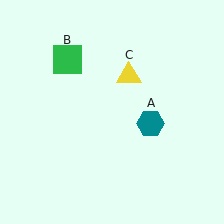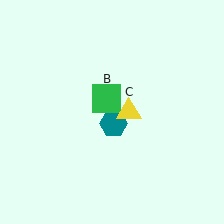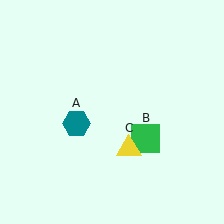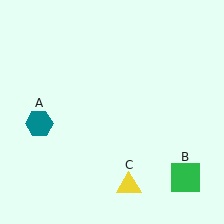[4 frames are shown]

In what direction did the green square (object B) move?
The green square (object B) moved down and to the right.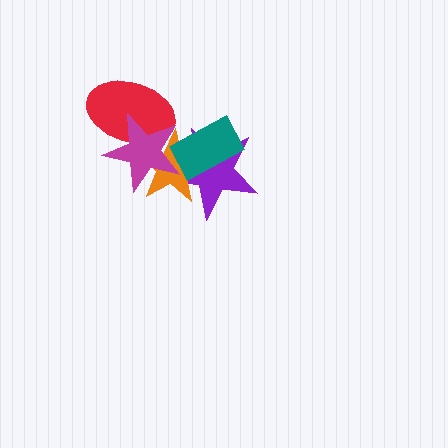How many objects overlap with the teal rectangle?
3 objects overlap with the teal rectangle.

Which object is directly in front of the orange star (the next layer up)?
The teal rectangle is directly in front of the orange star.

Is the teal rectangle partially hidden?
Yes, it is partially covered by another shape.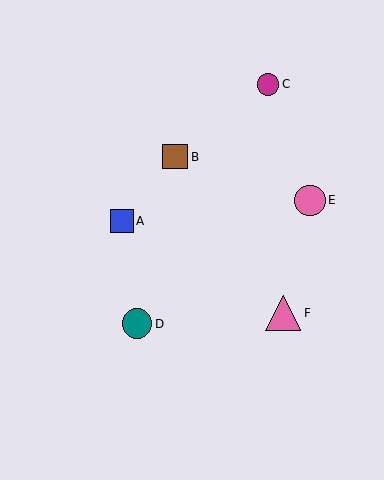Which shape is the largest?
The pink triangle (labeled F) is the largest.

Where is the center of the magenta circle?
The center of the magenta circle is at (268, 84).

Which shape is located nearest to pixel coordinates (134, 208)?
The blue square (labeled A) at (122, 221) is nearest to that location.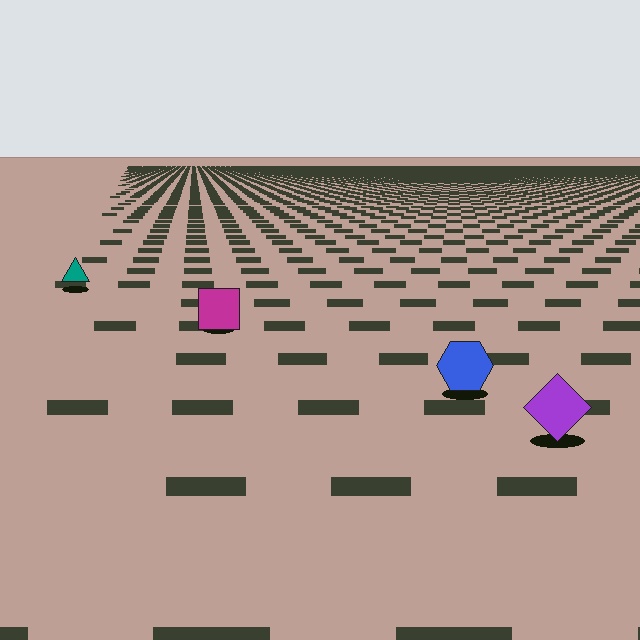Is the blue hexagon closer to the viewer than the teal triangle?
Yes. The blue hexagon is closer — you can tell from the texture gradient: the ground texture is coarser near it.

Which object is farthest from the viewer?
The teal triangle is farthest from the viewer. It appears smaller and the ground texture around it is denser.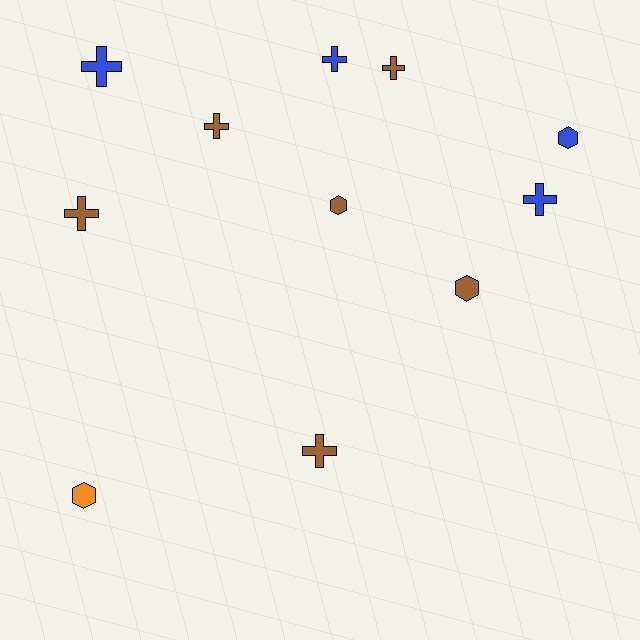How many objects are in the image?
There are 11 objects.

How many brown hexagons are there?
There are 2 brown hexagons.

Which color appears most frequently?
Brown, with 6 objects.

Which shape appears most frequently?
Cross, with 7 objects.